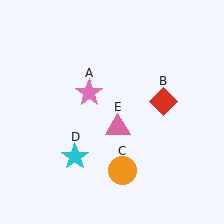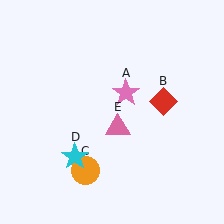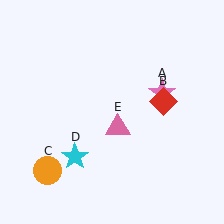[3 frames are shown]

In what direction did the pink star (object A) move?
The pink star (object A) moved right.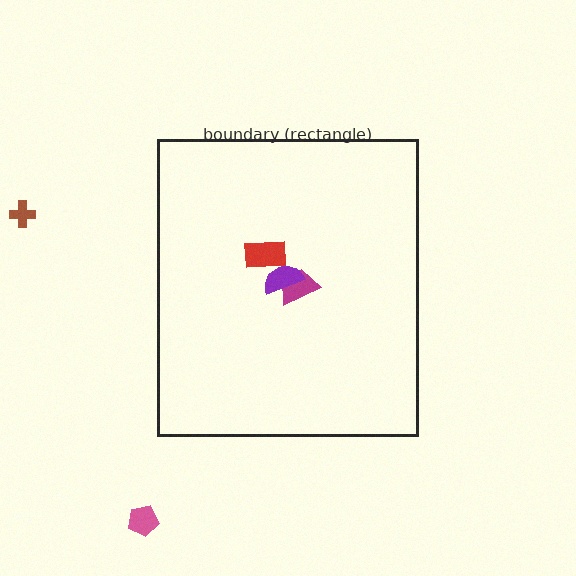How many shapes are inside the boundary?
3 inside, 2 outside.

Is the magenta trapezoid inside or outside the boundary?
Inside.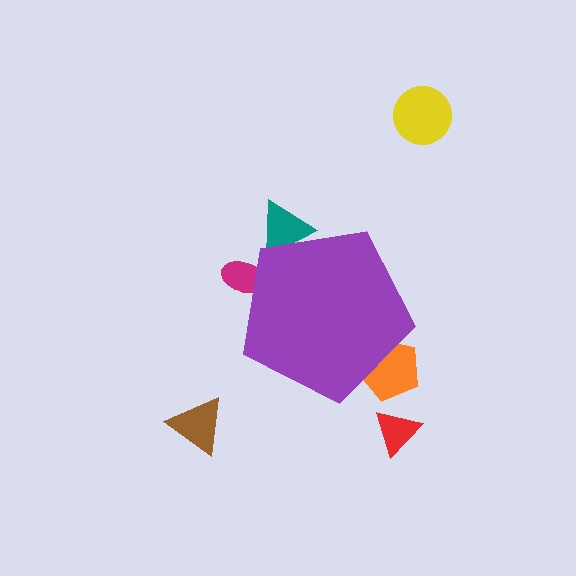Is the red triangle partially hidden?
No, the red triangle is fully visible.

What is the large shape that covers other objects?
A purple pentagon.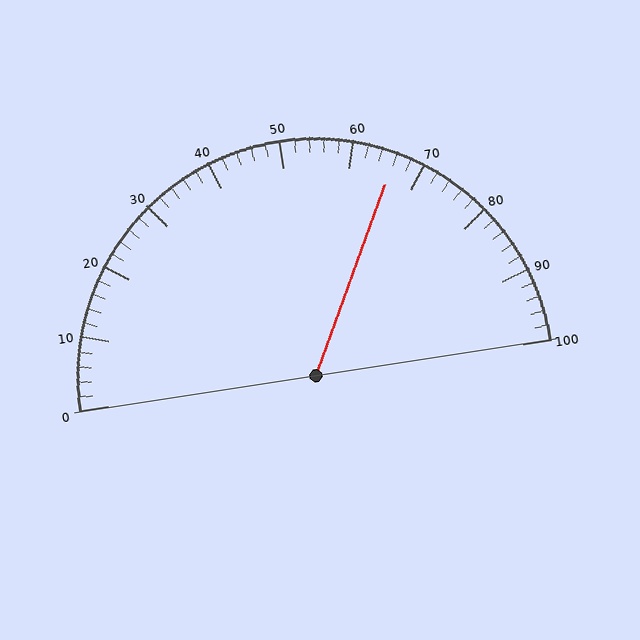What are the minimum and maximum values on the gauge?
The gauge ranges from 0 to 100.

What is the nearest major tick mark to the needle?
The nearest major tick mark is 70.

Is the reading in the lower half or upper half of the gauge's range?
The reading is in the upper half of the range (0 to 100).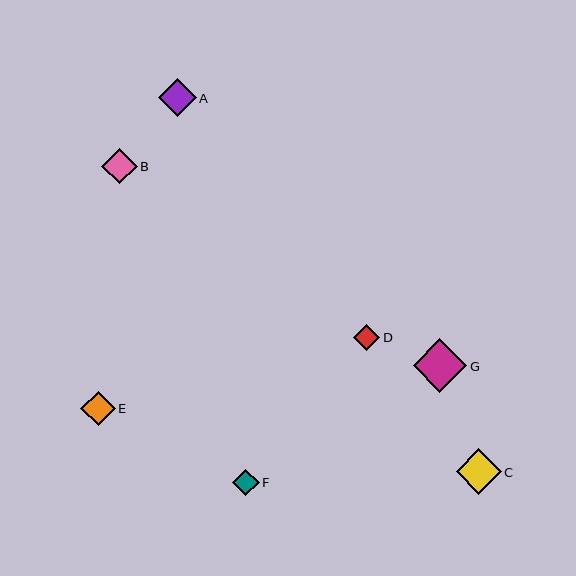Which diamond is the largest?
Diamond G is the largest with a size of approximately 53 pixels.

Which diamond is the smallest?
Diamond D is the smallest with a size of approximately 26 pixels.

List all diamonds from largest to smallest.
From largest to smallest: G, C, A, B, E, F, D.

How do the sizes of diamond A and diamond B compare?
Diamond A and diamond B are approximately the same size.